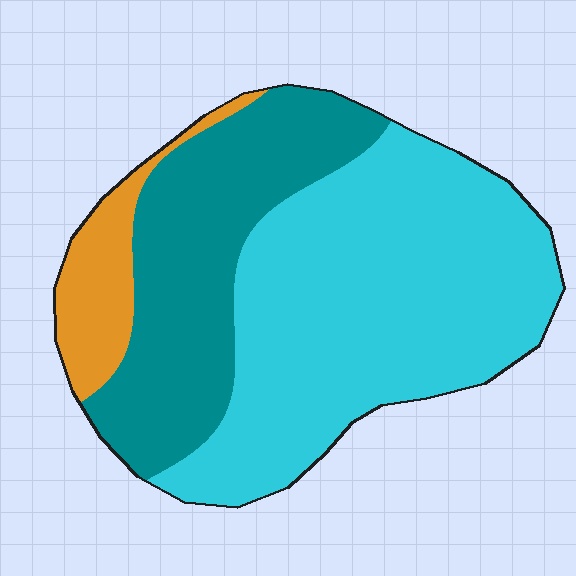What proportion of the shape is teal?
Teal takes up about one third (1/3) of the shape.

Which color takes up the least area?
Orange, at roughly 10%.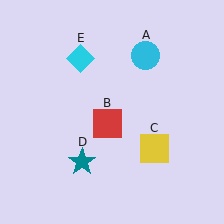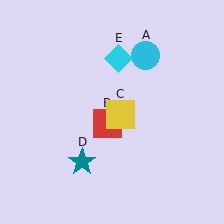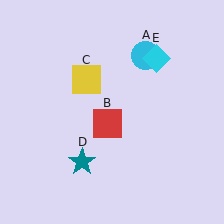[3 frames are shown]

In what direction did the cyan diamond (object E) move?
The cyan diamond (object E) moved right.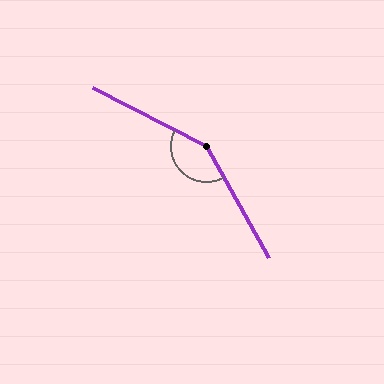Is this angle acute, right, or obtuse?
It is obtuse.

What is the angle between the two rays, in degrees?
Approximately 146 degrees.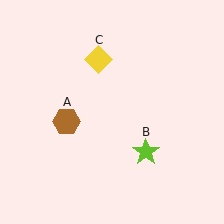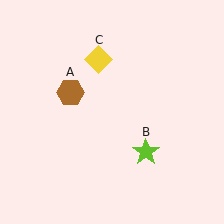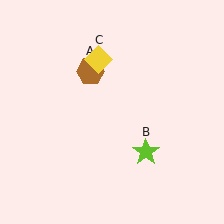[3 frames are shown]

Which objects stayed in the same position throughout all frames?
Lime star (object B) and yellow diamond (object C) remained stationary.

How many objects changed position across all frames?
1 object changed position: brown hexagon (object A).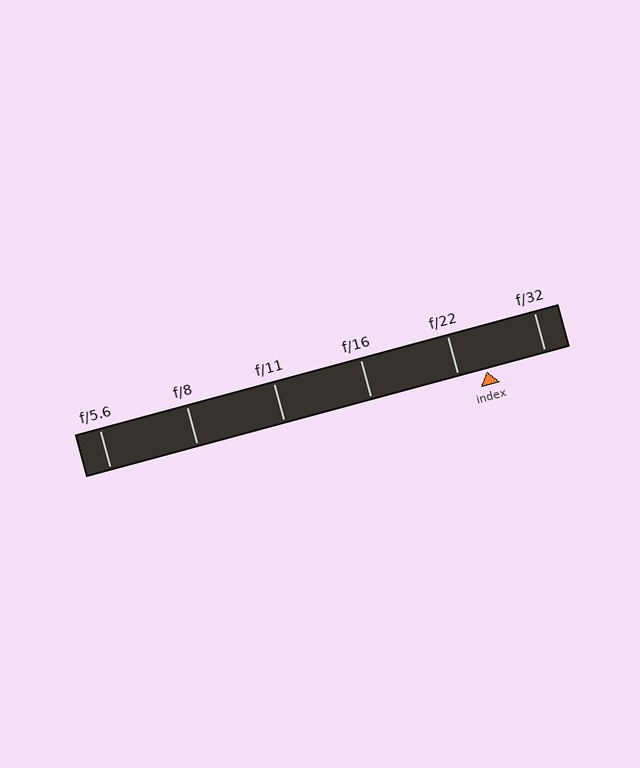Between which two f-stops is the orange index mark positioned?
The index mark is between f/22 and f/32.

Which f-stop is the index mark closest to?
The index mark is closest to f/22.